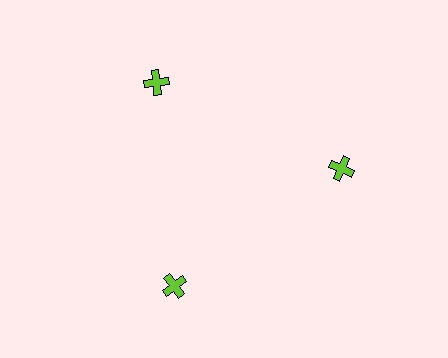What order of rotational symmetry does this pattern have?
This pattern has 3-fold rotational symmetry.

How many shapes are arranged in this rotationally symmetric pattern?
There are 3 shapes, arranged in 3 groups of 1.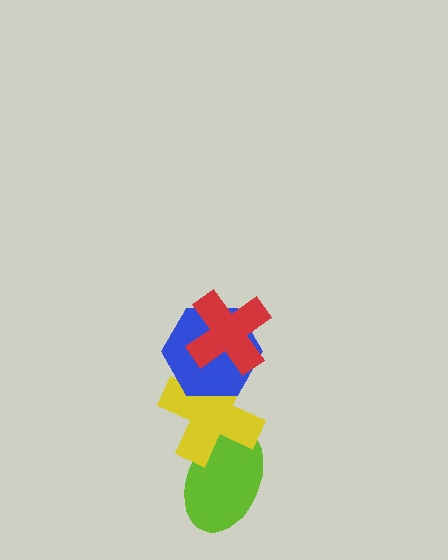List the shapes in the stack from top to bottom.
From top to bottom: the red cross, the blue hexagon, the yellow cross, the lime ellipse.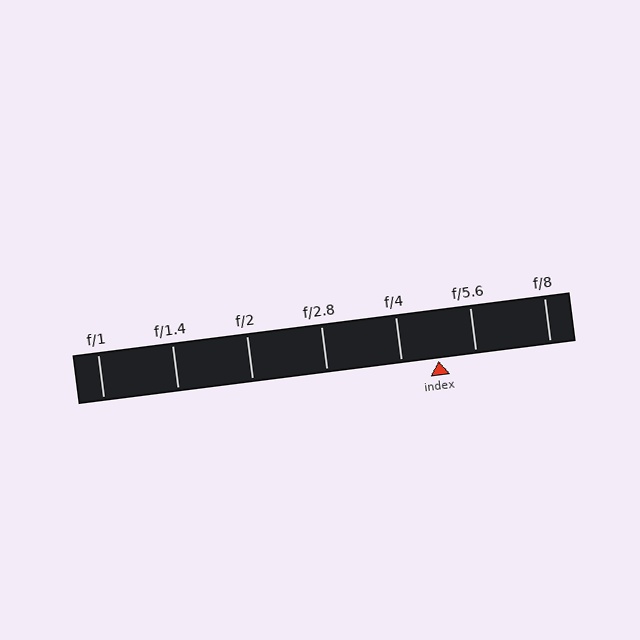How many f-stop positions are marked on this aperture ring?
There are 7 f-stop positions marked.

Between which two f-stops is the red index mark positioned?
The index mark is between f/4 and f/5.6.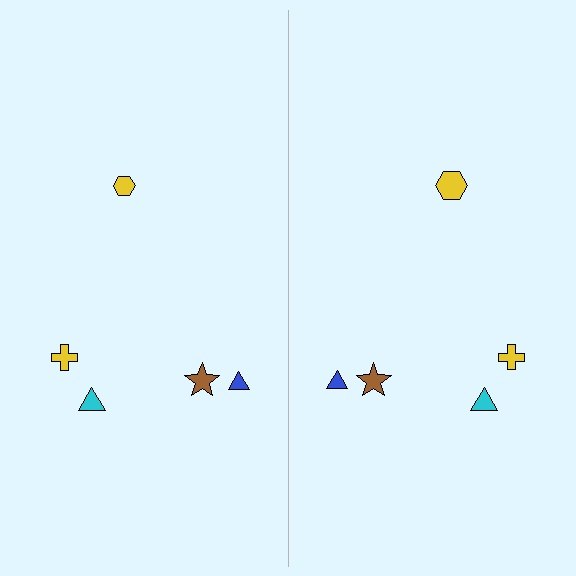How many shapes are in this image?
There are 10 shapes in this image.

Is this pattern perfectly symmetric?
No, the pattern is not perfectly symmetric. The yellow hexagon on the right side has a different size than its mirror counterpart.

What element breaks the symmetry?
The yellow hexagon on the right side has a different size than its mirror counterpart.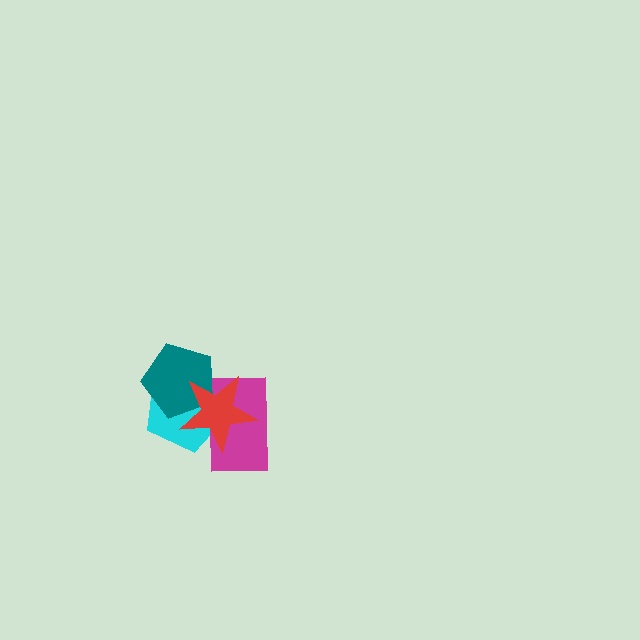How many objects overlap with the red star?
3 objects overlap with the red star.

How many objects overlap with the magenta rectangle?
3 objects overlap with the magenta rectangle.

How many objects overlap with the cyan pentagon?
3 objects overlap with the cyan pentagon.